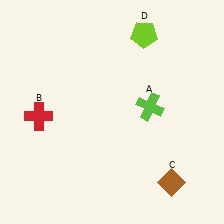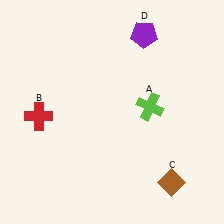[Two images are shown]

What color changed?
The pentagon (D) changed from lime in Image 1 to purple in Image 2.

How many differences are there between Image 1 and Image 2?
There is 1 difference between the two images.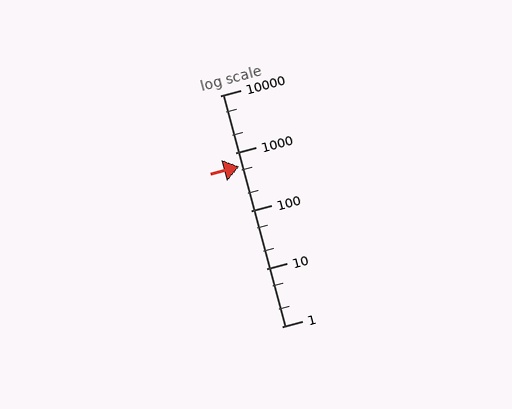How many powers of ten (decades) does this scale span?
The scale spans 4 decades, from 1 to 10000.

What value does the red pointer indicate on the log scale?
The pointer indicates approximately 580.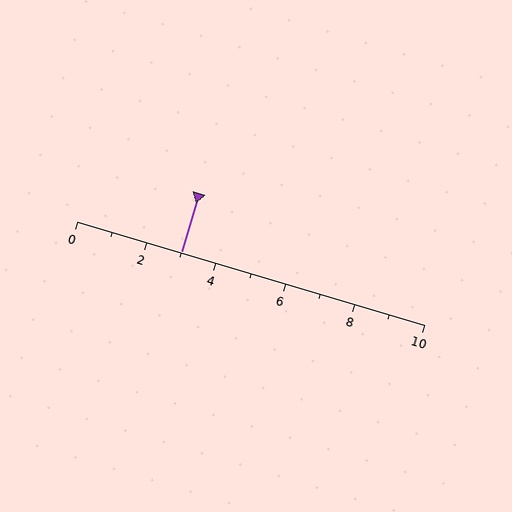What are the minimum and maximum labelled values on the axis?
The axis runs from 0 to 10.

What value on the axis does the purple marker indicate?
The marker indicates approximately 3.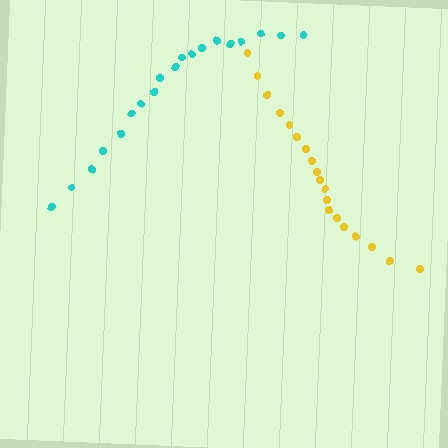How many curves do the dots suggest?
There are 2 distinct paths.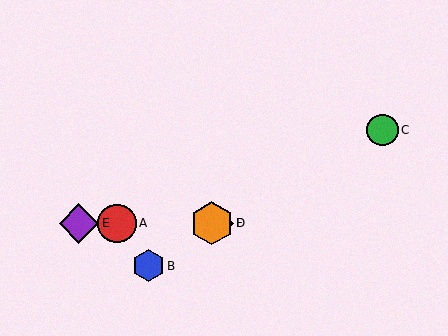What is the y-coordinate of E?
Object E is at y≈223.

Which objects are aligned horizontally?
Objects A, D, E, F are aligned horizontally.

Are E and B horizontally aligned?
No, E is at y≈223 and B is at y≈266.